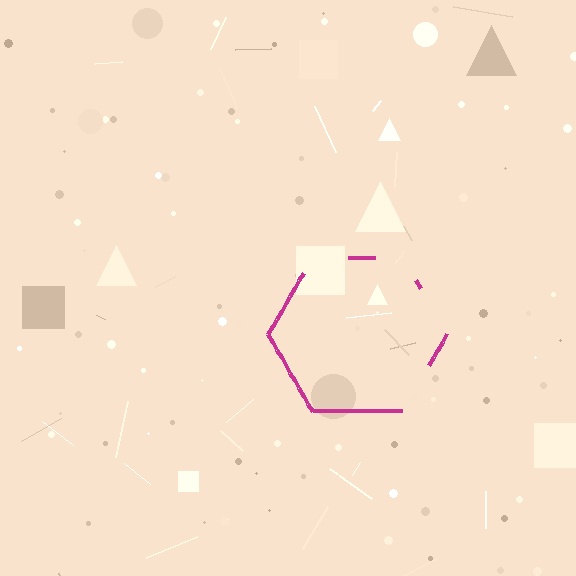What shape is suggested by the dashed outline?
The dashed outline suggests a hexagon.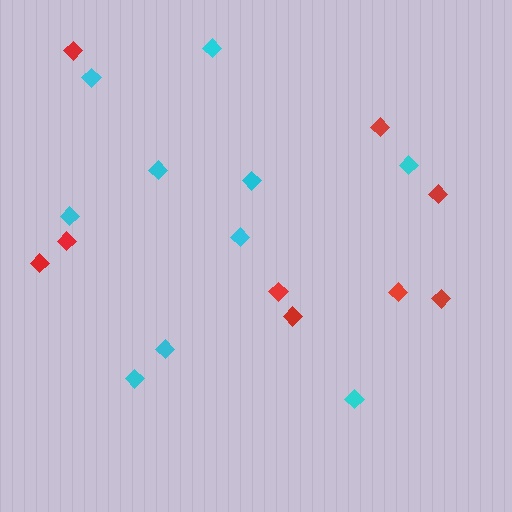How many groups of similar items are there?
There are 2 groups: one group of red diamonds (9) and one group of cyan diamonds (10).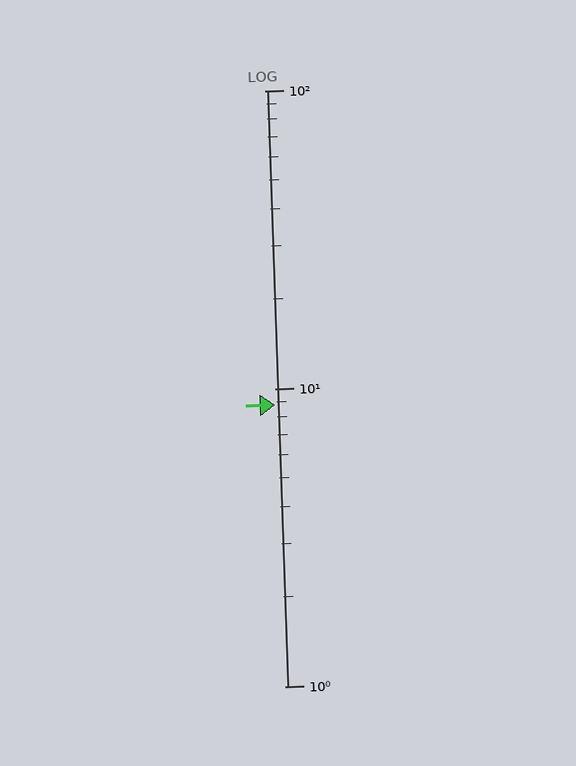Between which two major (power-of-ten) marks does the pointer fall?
The pointer is between 1 and 10.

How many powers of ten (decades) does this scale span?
The scale spans 2 decades, from 1 to 100.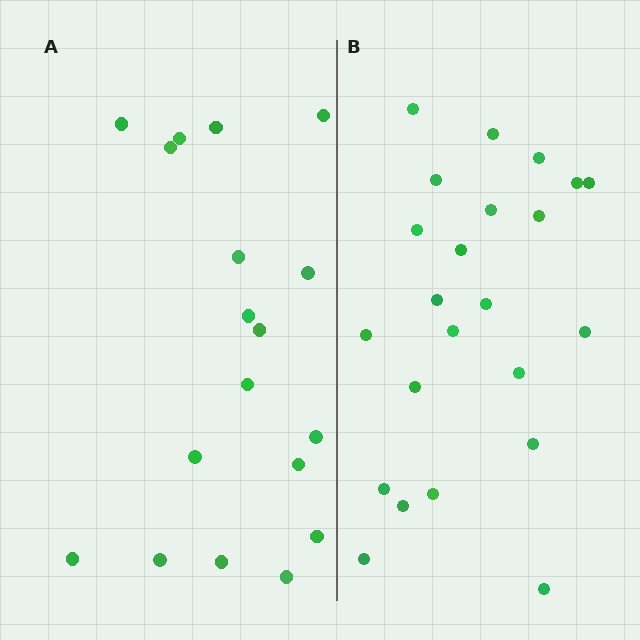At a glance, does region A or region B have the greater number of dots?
Region B (the right region) has more dots.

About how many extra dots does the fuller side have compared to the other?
Region B has about 5 more dots than region A.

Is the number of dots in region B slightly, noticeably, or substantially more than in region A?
Region B has noticeably more, but not dramatically so. The ratio is roughly 1.3 to 1.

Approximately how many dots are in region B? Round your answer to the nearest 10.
About 20 dots. (The exact count is 23, which rounds to 20.)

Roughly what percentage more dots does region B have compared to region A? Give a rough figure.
About 30% more.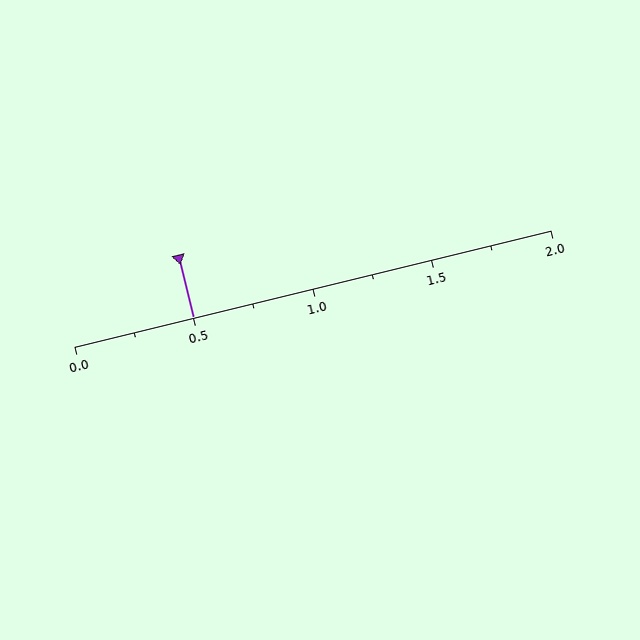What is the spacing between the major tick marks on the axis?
The major ticks are spaced 0.5 apart.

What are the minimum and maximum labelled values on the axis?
The axis runs from 0.0 to 2.0.